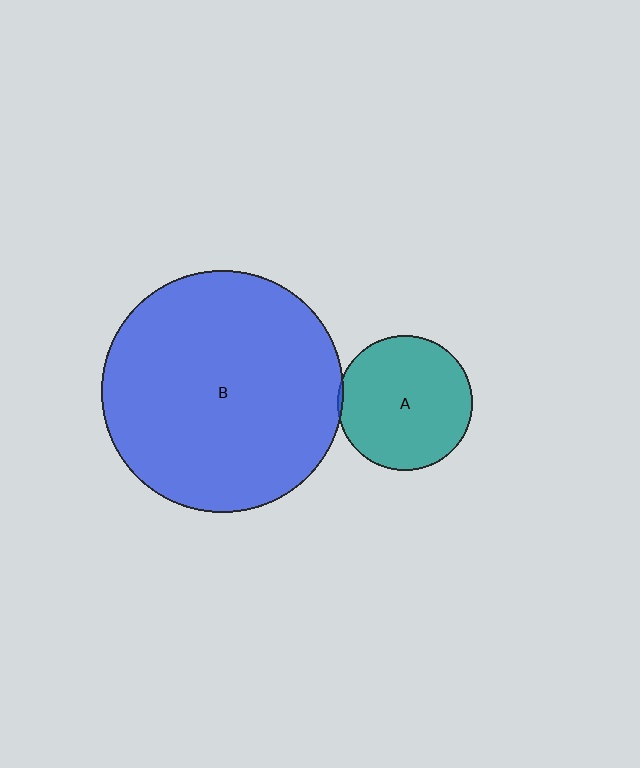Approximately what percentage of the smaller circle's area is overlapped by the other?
Approximately 5%.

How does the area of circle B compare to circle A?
Approximately 3.2 times.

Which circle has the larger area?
Circle B (blue).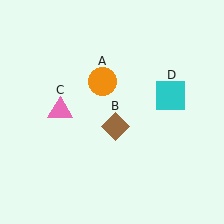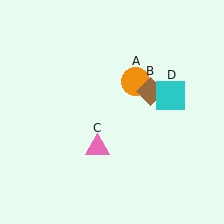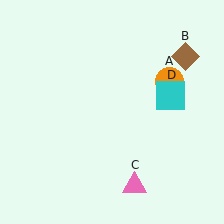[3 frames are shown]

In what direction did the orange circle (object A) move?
The orange circle (object A) moved right.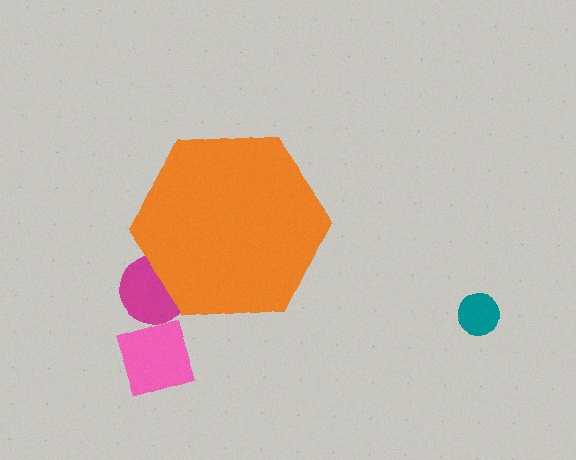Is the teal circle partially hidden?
No, the teal circle is fully visible.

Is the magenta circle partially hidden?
Yes, the magenta circle is partially hidden behind the orange hexagon.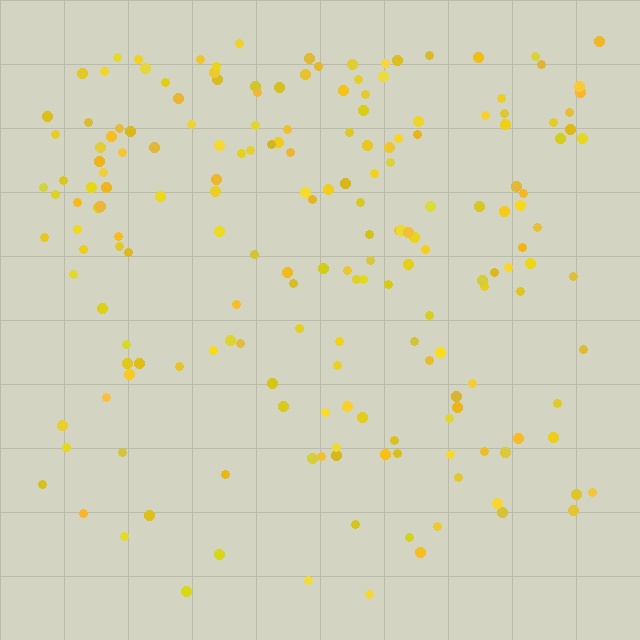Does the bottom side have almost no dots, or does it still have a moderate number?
Still a moderate number, just noticeably fewer than the top.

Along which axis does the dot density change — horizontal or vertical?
Vertical.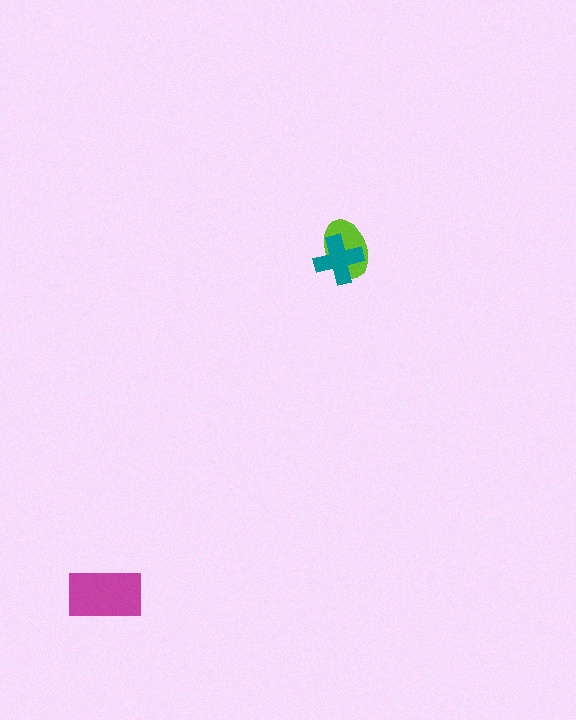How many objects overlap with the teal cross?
1 object overlaps with the teal cross.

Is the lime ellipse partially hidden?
Yes, it is partially covered by another shape.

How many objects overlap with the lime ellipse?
1 object overlaps with the lime ellipse.